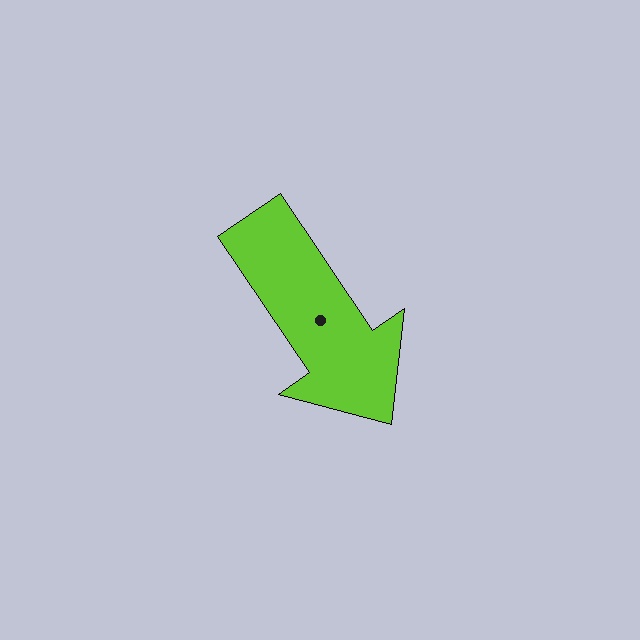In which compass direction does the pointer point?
Southeast.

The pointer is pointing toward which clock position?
Roughly 5 o'clock.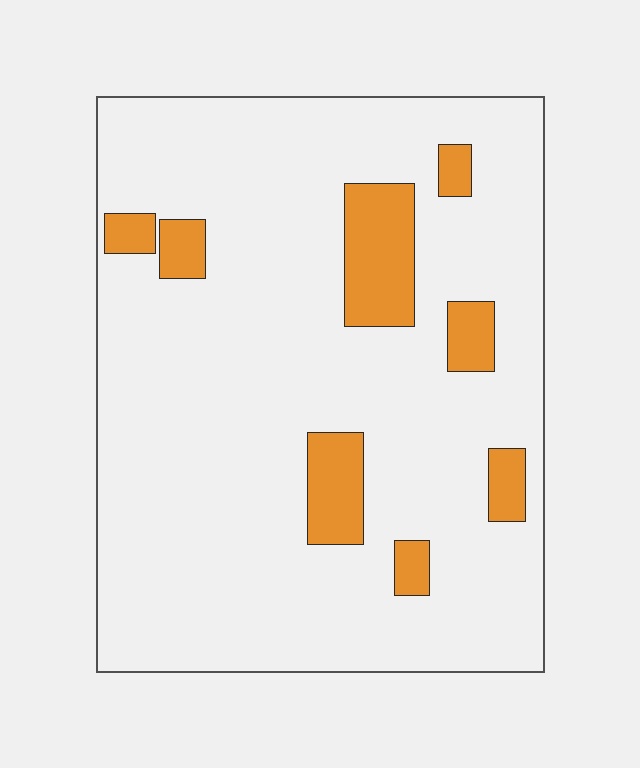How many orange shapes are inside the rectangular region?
8.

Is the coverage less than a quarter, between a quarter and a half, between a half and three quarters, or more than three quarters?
Less than a quarter.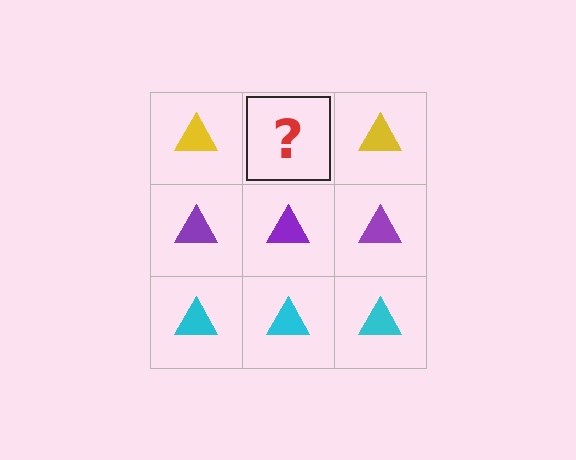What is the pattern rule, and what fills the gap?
The rule is that each row has a consistent color. The gap should be filled with a yellow triangle.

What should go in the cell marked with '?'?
The missing cell should contain a yellow triangle.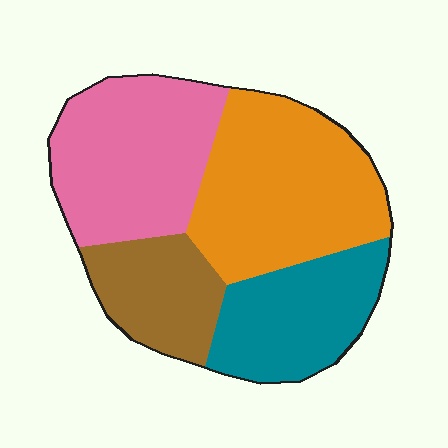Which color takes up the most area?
Orange, at roughly 35%.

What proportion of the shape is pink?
Pink covers roughly 30% of the shape.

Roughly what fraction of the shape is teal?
Teal covers 21% of the shape.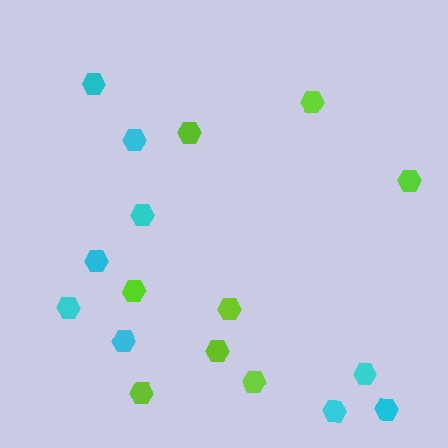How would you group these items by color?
There are 2 groups: one group of lime hexagons (8) and one group of cyan hexagons (9).